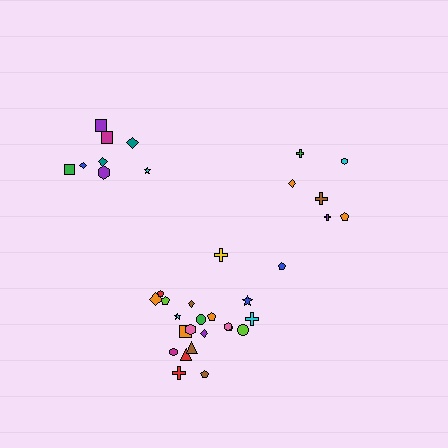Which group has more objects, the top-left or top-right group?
The top-left group.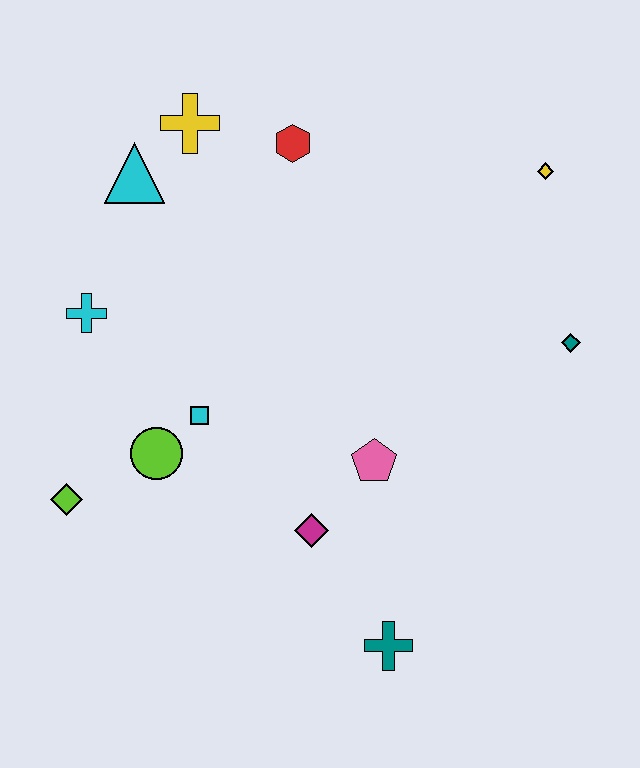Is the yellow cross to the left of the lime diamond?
No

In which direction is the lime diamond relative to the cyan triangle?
The lime diamond is below the cyan triangle.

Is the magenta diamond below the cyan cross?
Yes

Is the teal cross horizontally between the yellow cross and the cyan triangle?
No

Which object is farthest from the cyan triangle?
The teal cross is farthest from the cyan triangle.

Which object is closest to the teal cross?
The magenta diamond is closest to the teal cross.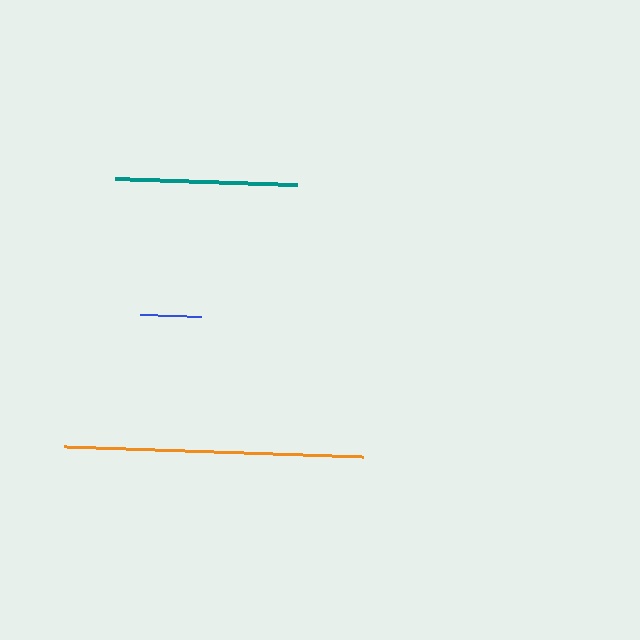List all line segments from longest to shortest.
From longest to shortest: orange, teal, blue.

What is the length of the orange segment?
The orange segment is approximately 299 pixels long.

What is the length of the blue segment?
The blue segment is approximately 60 pixels long.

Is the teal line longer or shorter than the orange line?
The orange line is longer than the teal line.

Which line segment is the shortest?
The blue line is the shortest at approximately 60 pixels.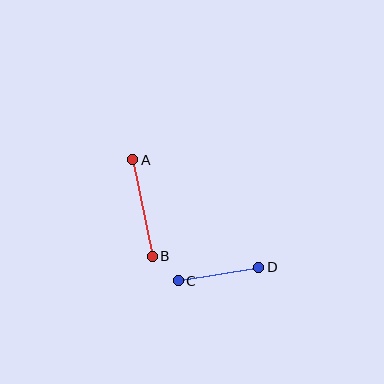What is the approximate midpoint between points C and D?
The midpoint is at approximately (219, 274) pixels.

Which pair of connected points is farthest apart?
Points A and B are farthest apart.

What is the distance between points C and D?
The distance is approximately 82 pixels.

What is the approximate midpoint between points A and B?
The midpoint is at approximately (142, 208) pixels.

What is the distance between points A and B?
The distance is approximately 99 pixels.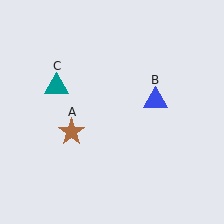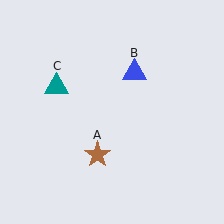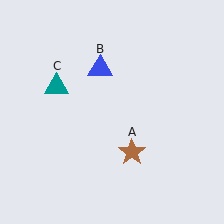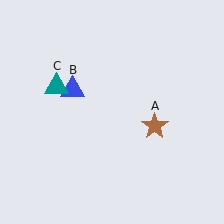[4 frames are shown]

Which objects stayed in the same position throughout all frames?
Teal triangle (object C) remained stationary.